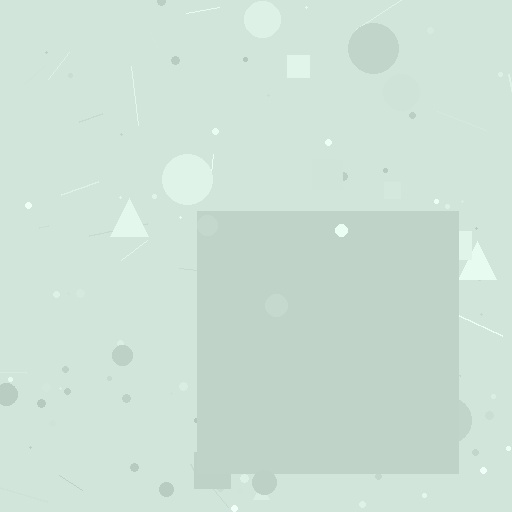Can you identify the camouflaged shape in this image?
The camouflaged shape is a square.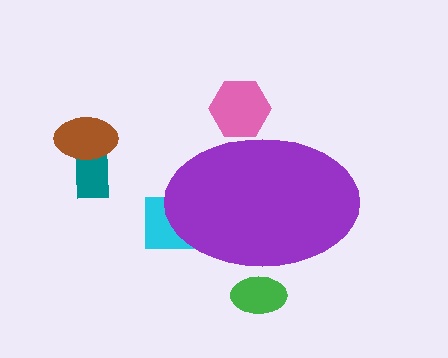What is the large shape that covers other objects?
A purple ellipse.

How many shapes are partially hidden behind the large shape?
3 shapes are partially hidden.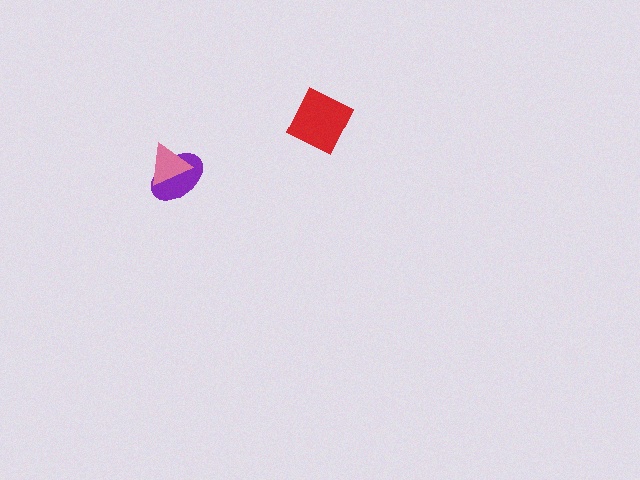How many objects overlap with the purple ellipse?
1 object overlaps with the purple ellipse.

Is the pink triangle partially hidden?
No, no other shape covers it.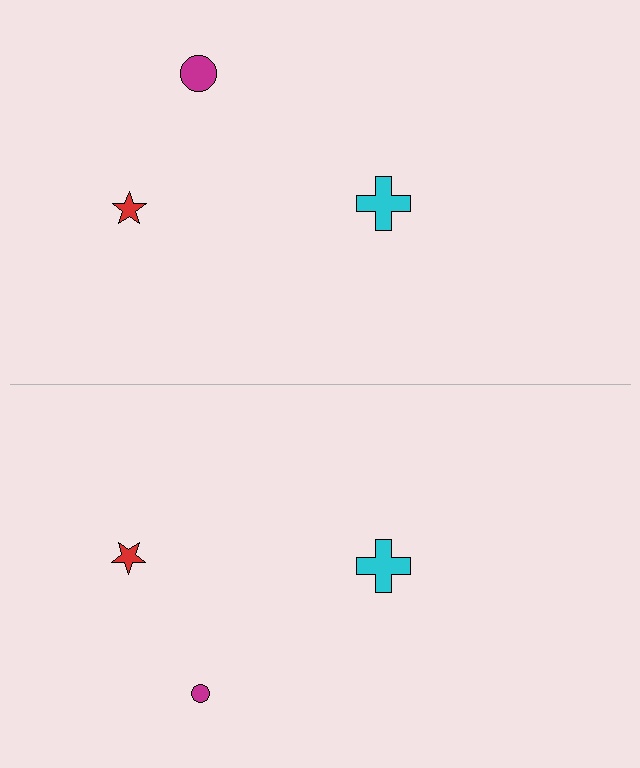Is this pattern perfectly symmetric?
No, the pattern is not perfectly symmetric. The magenta circle on the bottom side has a different size than its mirror counterpart.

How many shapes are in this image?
There are 6 shapes in this image.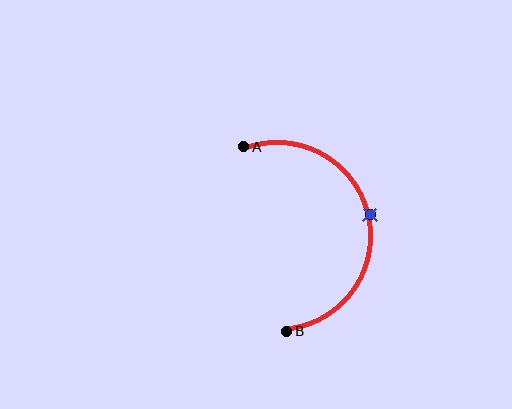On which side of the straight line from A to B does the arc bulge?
The arc bulges to the right of the straight line connecting A and B.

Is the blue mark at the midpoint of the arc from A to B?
Yes. The blue mark lies on the arc at equal arc-length from both A and B — it is the arc midpoint.